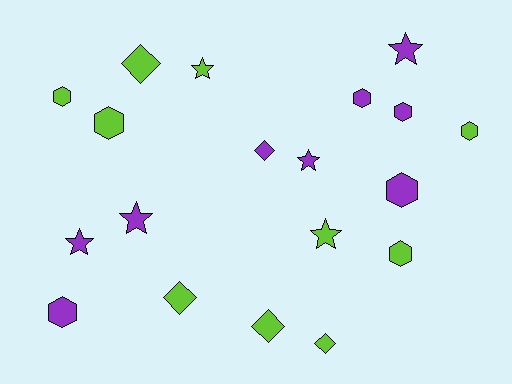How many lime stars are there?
There are 2 lime stars.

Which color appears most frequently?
Lime, with 10 objects.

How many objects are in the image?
There are 19 objects.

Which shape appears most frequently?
Hexagon, with 8 objects.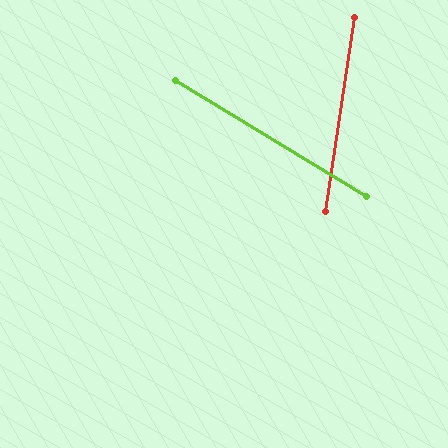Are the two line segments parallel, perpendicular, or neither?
Neither parallel nor perpendicular — they differ by about 67°.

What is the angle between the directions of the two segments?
Approximately 67 degrees.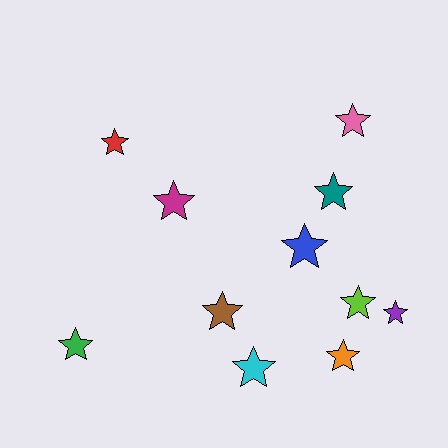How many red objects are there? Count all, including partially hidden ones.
There is 1 red object.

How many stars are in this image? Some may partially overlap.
There are 11 stars.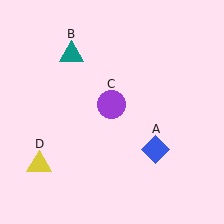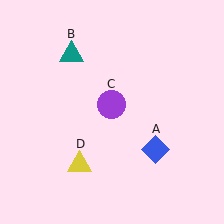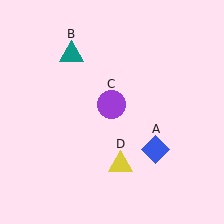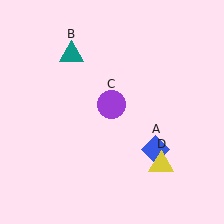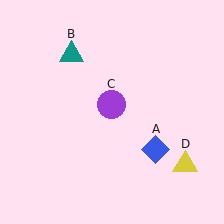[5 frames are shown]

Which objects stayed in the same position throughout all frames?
Blue diamond (object A) and teal triangle (object B) and purple circle (object C) remained stationary.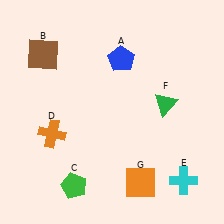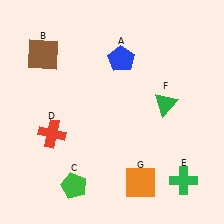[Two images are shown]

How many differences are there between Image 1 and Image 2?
There are 2 differences between the two images.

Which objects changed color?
D changed from orange to red. E changed from cyan to green.